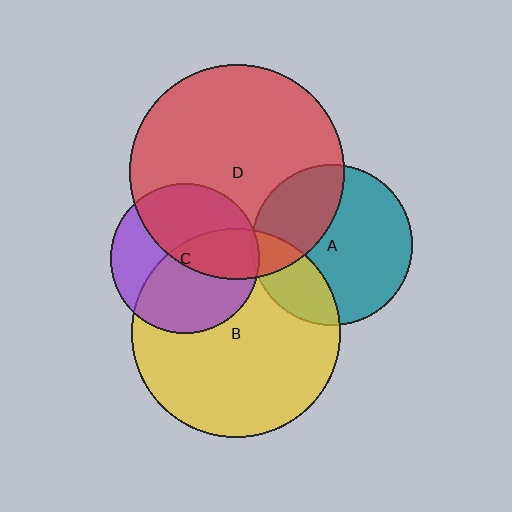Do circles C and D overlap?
Yes.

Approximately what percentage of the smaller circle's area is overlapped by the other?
Approximately 50%.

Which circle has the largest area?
Circle D (red).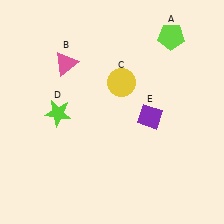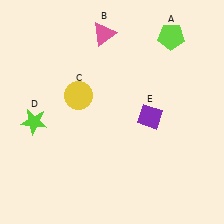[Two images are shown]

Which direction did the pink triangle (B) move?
The pink triangle (B) moved right.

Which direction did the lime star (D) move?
The lime star (D) moved left.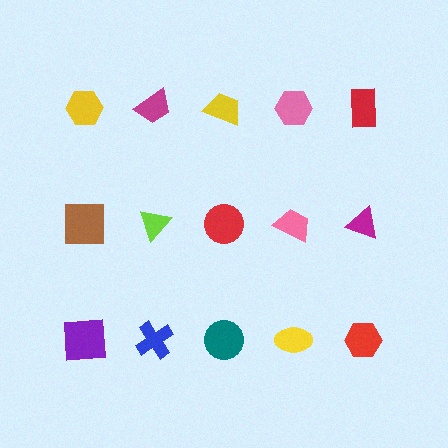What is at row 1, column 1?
A yellow hexagon.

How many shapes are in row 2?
5 shapes.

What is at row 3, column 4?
A yellow ellipse.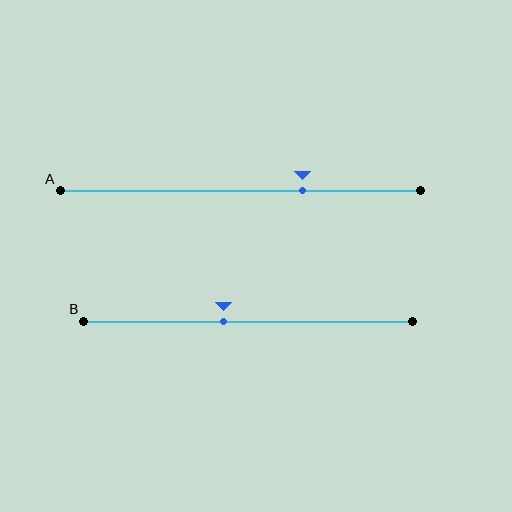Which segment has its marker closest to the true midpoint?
Segment B has its marker closest to the true midpoint.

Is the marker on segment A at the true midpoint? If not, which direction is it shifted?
No, the marker on segment A is shifted to the right by about 17% of the segment length.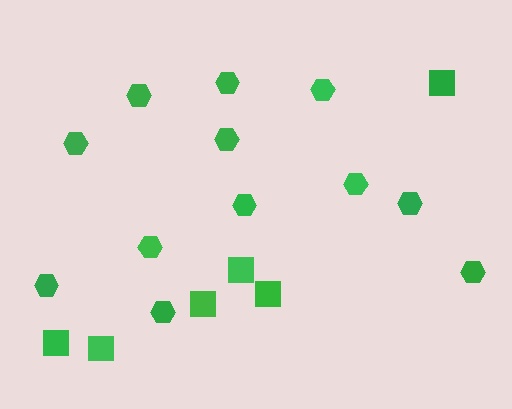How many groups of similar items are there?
There are 2 groups: one group of squares (6) and one group of hexagons (12).